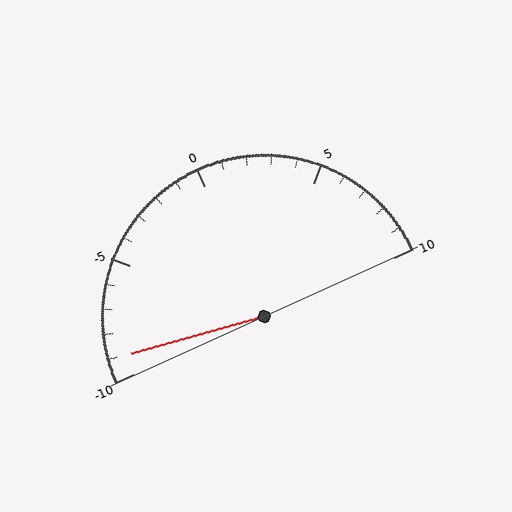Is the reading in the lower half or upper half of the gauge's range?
The reading is in the lower half of the range (-10 to 10).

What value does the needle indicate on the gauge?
The needle indicates approximately -9.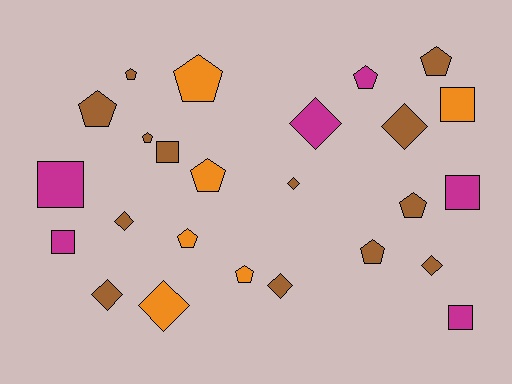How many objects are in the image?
There are 25 objects.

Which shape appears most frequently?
Pentagon, with 11 objects.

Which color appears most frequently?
Brown, with 13 objects.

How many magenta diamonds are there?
There is 1 magenta diamond.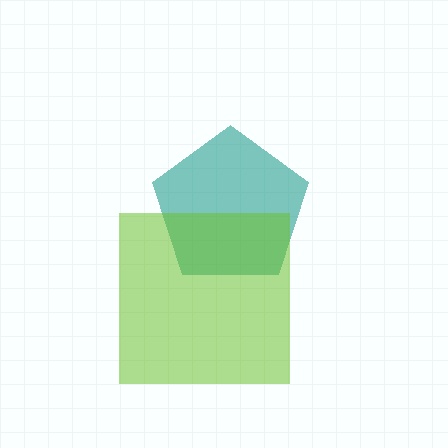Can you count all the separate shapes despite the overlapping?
Yes, there are 2 separate shapes.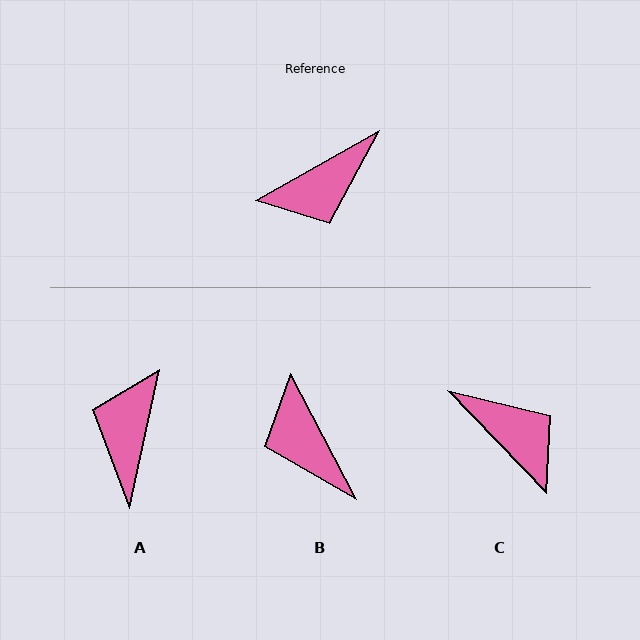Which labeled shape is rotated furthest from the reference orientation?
A, about 131 degrees away.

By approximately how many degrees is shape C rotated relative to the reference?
Approximately 105 degrees counter-clockwise.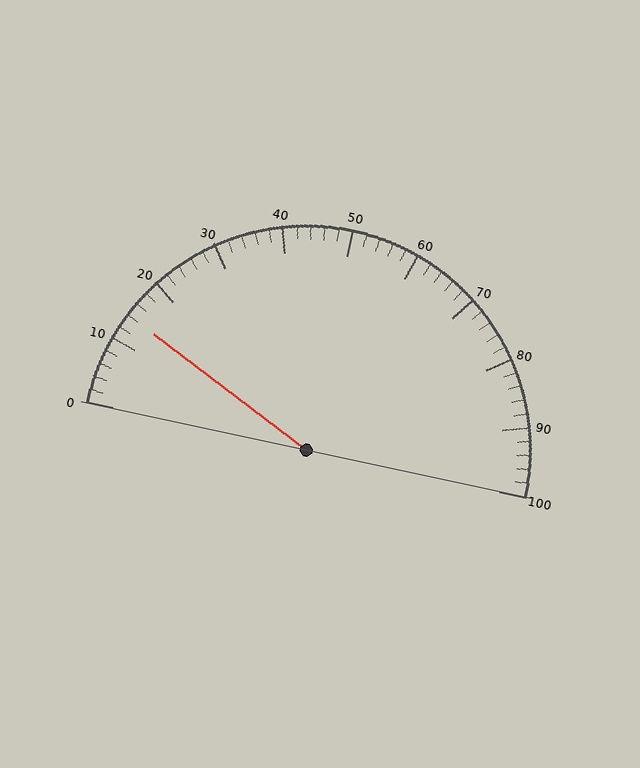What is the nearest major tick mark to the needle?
The nearest major tick mark is 10.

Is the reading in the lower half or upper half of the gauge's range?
The reading is in the lower half of the range (0 to 100).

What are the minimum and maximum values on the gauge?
The gauge ranges from 0 to 100.